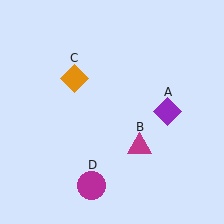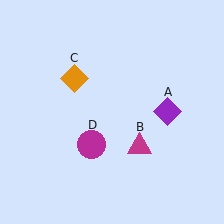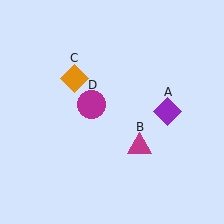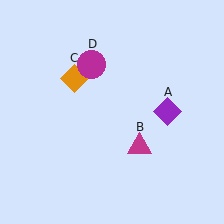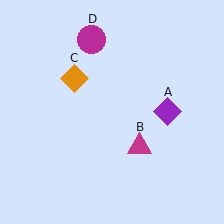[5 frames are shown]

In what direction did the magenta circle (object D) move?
The magenta circle (object D) moved up.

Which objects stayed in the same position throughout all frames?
Purple diamond (object A) and magenta triangle (object B) and orange diamond (object C) remained stationary.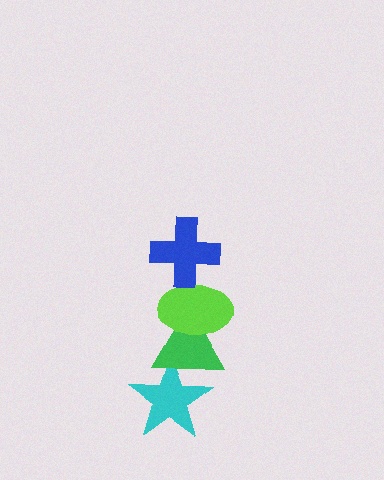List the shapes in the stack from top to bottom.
From top to bottom: the blue cross, the lime ellipse, the green triangle, the cyan star.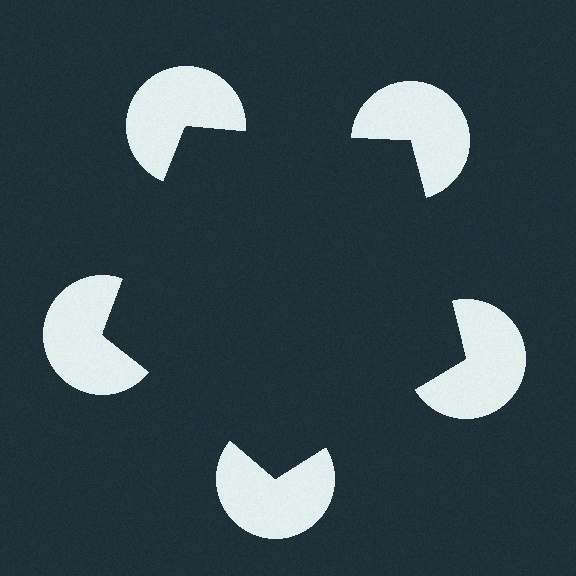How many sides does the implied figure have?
5 sides.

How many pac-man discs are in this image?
There are 5 — one at each vertex of the illusory pentagon.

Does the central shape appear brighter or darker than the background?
It typically appears slightly darker than the background, even though no actual brightness change is drawn.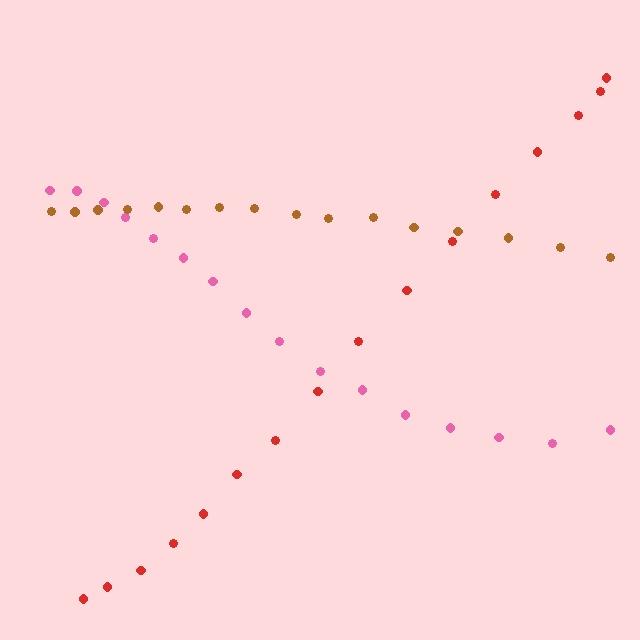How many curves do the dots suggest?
There are 3 distinct paths.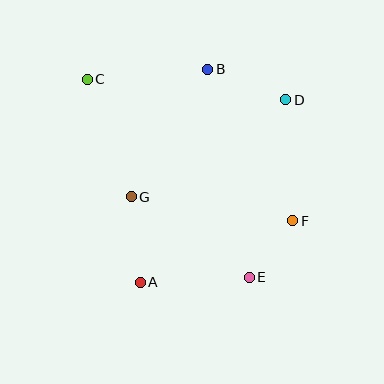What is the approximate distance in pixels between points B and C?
The distance between B and C is approximately 121 pixels.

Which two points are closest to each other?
Points E and F are closest to each other.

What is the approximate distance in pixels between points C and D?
The distance between C and D is approximately 200 pixels.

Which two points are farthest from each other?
Points C and E are farthest from each other.